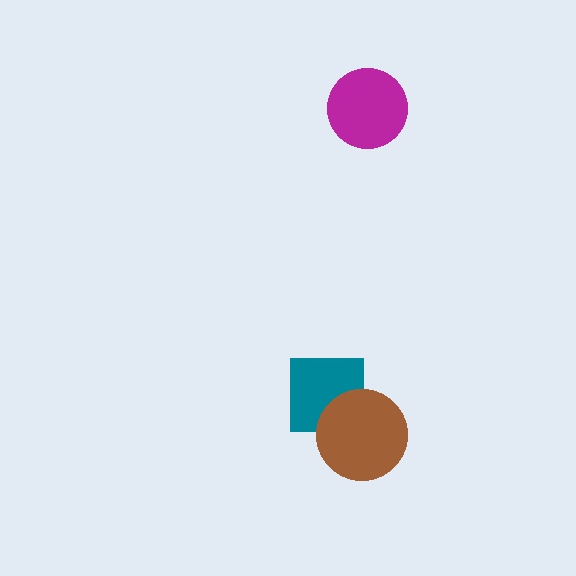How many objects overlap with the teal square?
1 object overlaps with the teal square.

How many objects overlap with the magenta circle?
0 objects overlap with the magenta circle.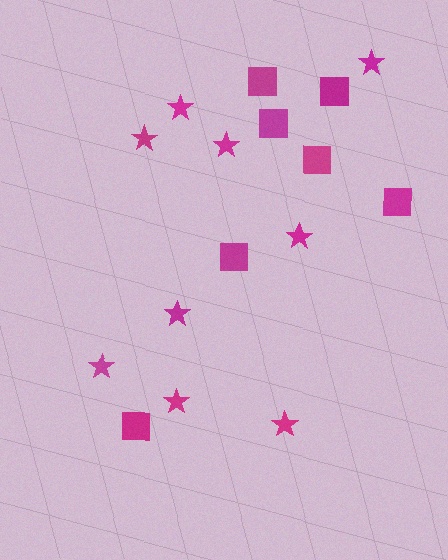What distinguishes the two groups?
There are 2 groups: one group of squares (7) and one group of stars (9).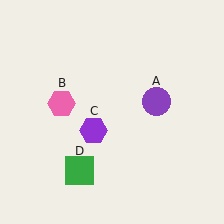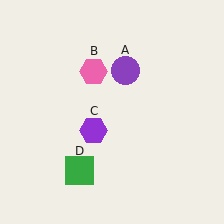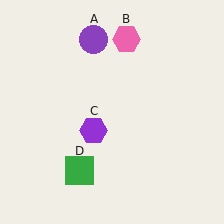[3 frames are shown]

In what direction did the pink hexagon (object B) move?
The pink hexagon (object B) moved up and to the right.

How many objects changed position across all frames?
2 objects changed position: purple circle (object A), pink hexagon (object B).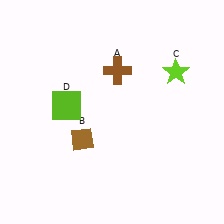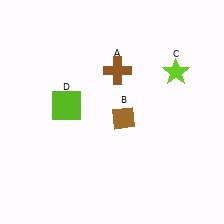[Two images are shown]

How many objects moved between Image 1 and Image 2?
1 object moved between the two images.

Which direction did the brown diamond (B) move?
The brown diamond (B) moved right.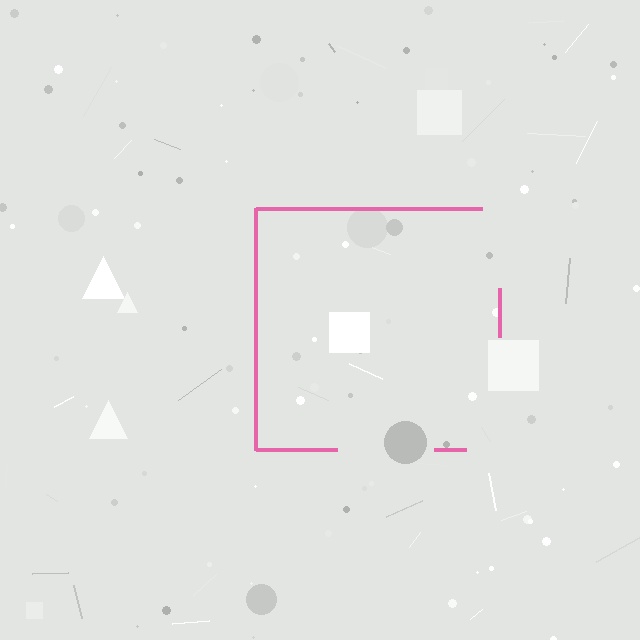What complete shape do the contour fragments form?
The contour fragments form a square.